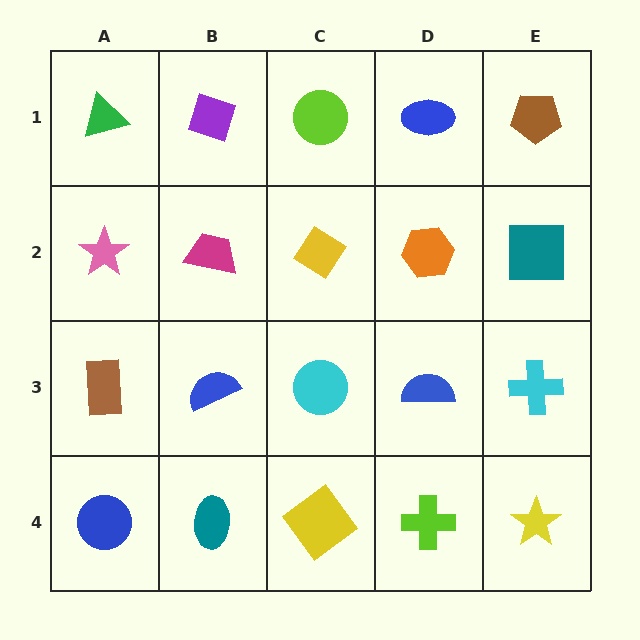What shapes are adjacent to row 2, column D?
A blue ellipse (row 1, column D), a blue semicircle (row 3, column D), a yellow diamond (row 2, column C), a teal square (row 2, column E).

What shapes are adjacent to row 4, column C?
A cyan circle (row 3, column C), a teal ellipse (row 4, column B), a lime cross (row 4, column D).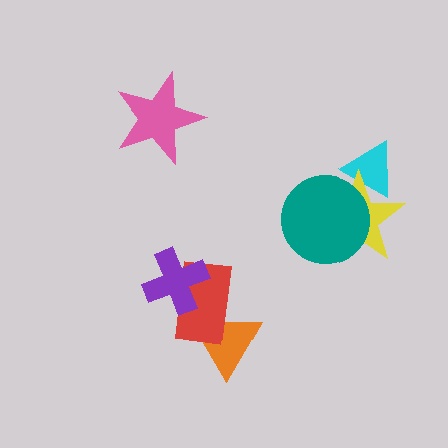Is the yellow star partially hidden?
Yes, it is partially covered by another shape.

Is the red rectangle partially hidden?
Yes, it is partially covered by another shape.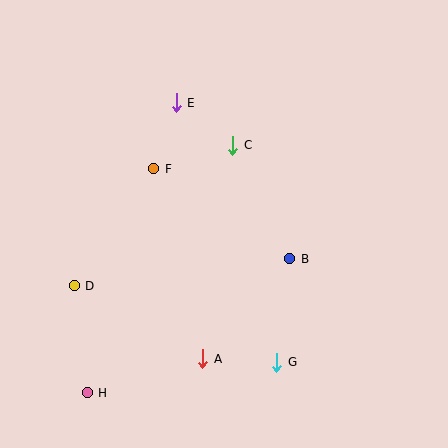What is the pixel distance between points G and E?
The distance between G and E is 278 pixels.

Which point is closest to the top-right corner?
Point C is closest to the top-right corner.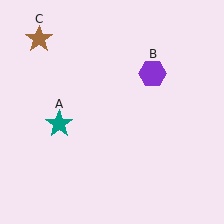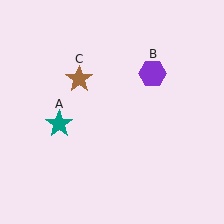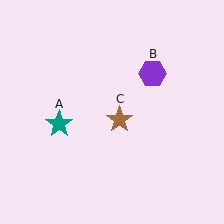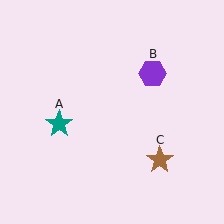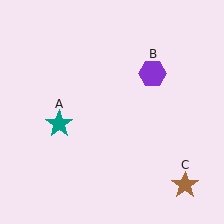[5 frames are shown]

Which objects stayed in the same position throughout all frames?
Teal star (object A) and purple hexagon (object B) remained stationary.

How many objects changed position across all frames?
1 object changed position: brown star (object C).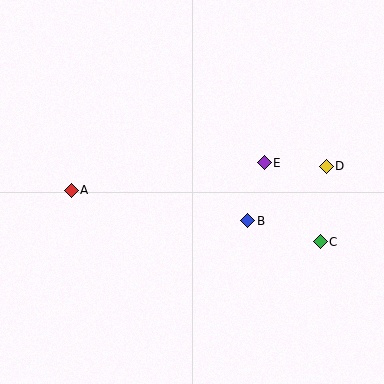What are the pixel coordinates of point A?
Point A is at (71, 190).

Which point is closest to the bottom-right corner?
Point C is closest to the bottom-right corner.